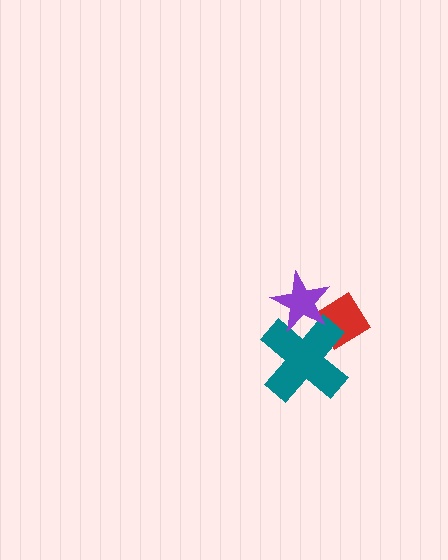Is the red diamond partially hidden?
Yes, it is partially covered by another shape.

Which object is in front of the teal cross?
The purple star is in front of the teal cross.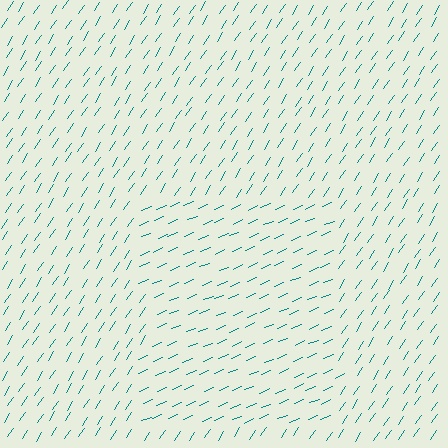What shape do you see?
I see a rectangle.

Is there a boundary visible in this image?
Yes, there is a texture boundary formed by a change in line orientation.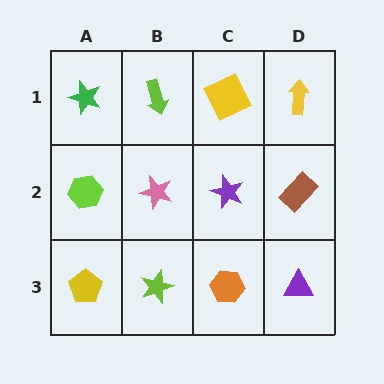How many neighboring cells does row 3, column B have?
3.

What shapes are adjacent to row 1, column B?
A pink star (row 2, column B), a green star (row 1, column A), a yellow square (row 1, column C).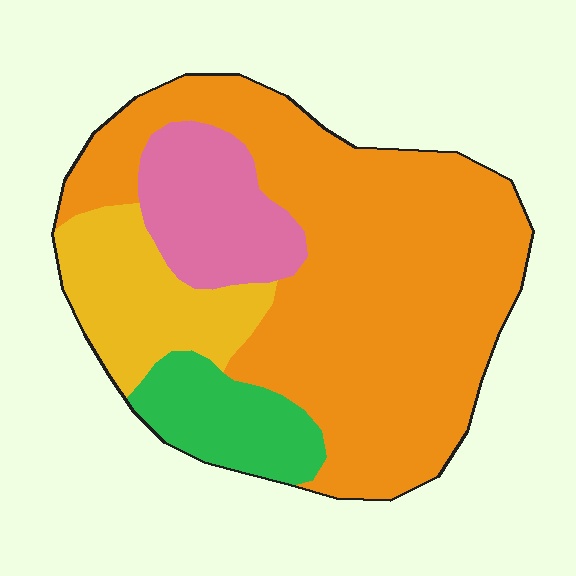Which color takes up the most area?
Orange, at roughly 60%.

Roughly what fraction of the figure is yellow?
Yellow takes up about one sixth (1/6) of the figure.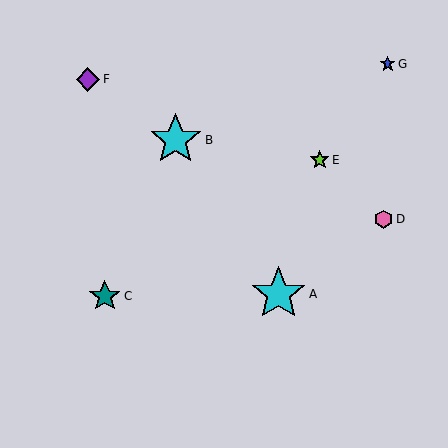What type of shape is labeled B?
Shape B is a cyan star.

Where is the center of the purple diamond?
The center of the purple diamond is at (88, 79).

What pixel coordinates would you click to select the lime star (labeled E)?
Click at (320, 160) to select the lime star E.